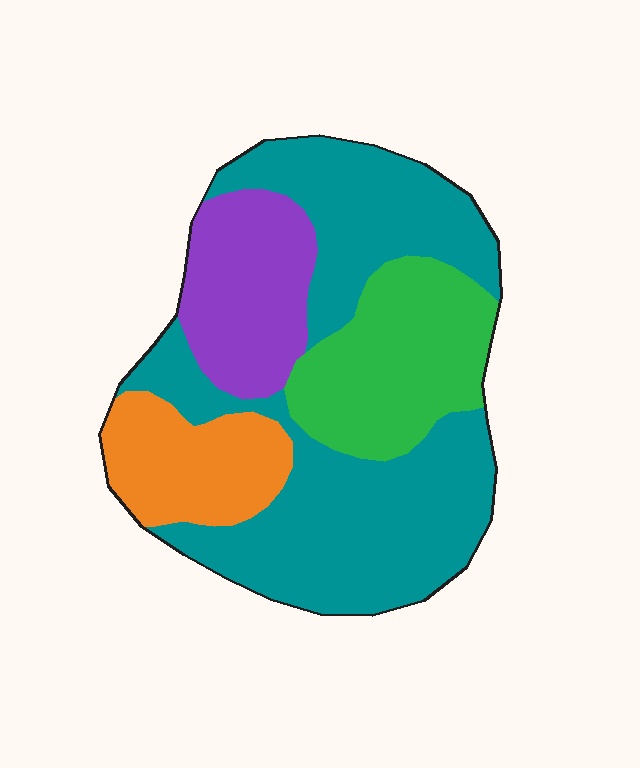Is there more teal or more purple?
Teal.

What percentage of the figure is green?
Green covers around 20% of the figure.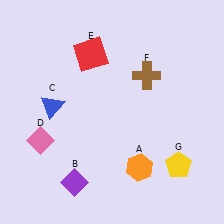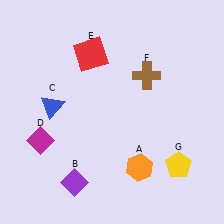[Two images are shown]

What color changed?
The diamond (D) changed from pink in Image 1 to magenta in Image 2.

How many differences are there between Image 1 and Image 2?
There is 1 difference between the two images.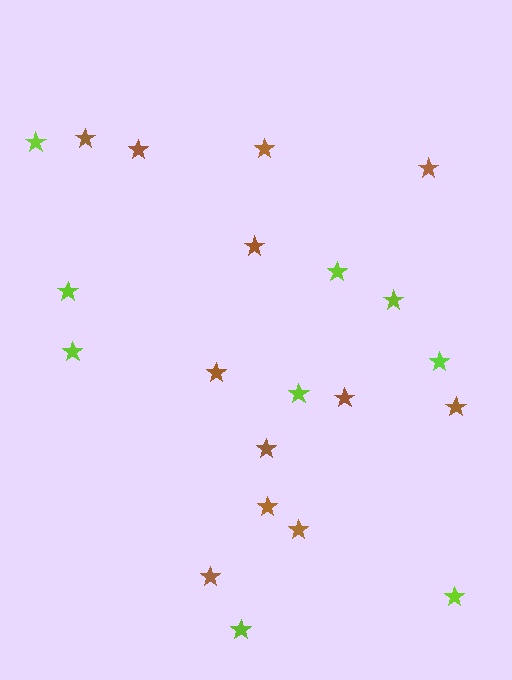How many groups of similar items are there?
There are 2 groups: one group of brown stars (12) and one group of lime stars (9).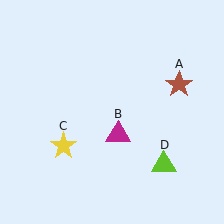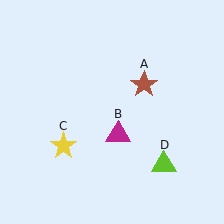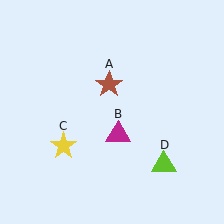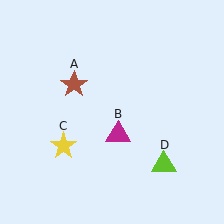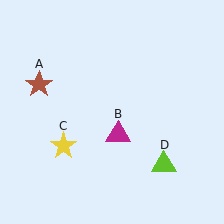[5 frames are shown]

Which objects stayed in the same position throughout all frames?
Magenta triangle (object B) and yellow star (object C) and lime triangle (object D) remained stationary.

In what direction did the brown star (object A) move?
The brown star (object A) moved left.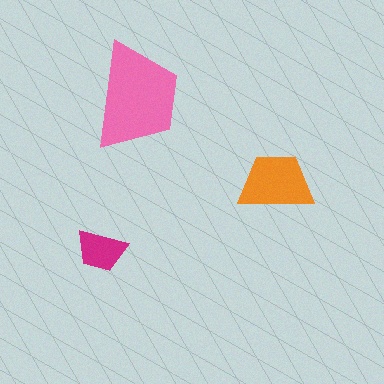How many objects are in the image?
There are 3 objects in the image.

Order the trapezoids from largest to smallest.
the pink one, the orange one, the magenta one.